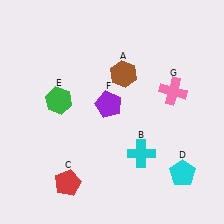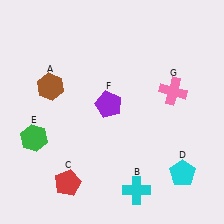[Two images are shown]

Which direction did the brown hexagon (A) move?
The brown hexagon (A) moved left.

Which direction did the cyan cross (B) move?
The cyan cross (B) moved down.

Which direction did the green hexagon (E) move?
The green hexagon (E) moved down.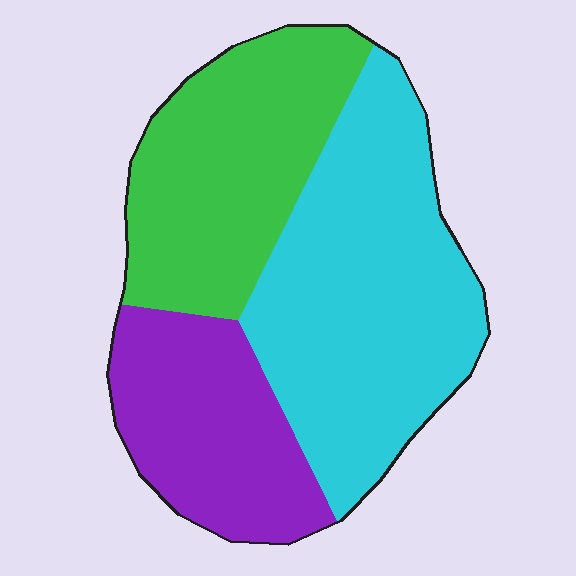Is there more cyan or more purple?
Cyan.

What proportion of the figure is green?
Green takes up about one third (1/3) of the figure.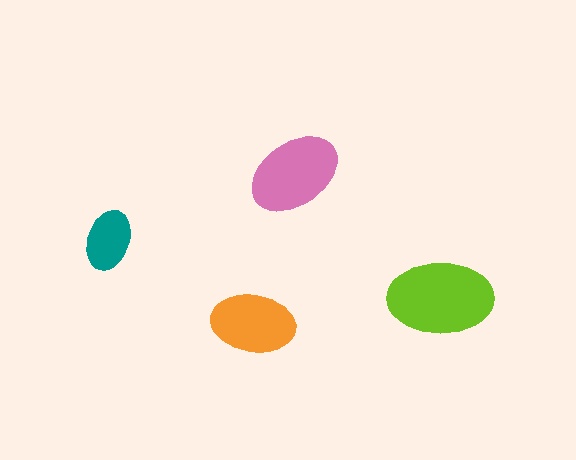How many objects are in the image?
There are 4 objects in the image.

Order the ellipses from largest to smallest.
the lime one, the pink one, the orange one, the teal one.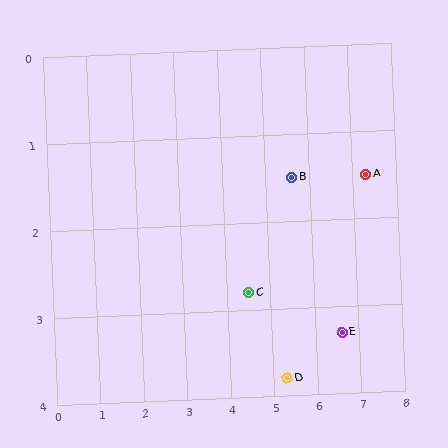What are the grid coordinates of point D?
Point D is at approximately (5.3, 3.8).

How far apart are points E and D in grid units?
Points E and D are about 1.4 grid units apart.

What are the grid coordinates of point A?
Point A is at approximately (7.3, 1.5).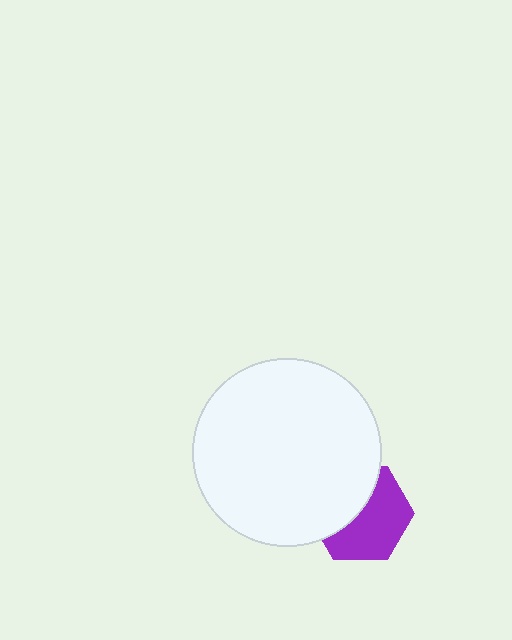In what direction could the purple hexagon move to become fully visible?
The purple hexagon could move toward the lower-right. That would shift it out from behind the white circle entirely.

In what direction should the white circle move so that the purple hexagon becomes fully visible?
The white circle should move toward the upper-left. That is the shortest direction to clear the overlap and leave the purple hexagon fully visible.